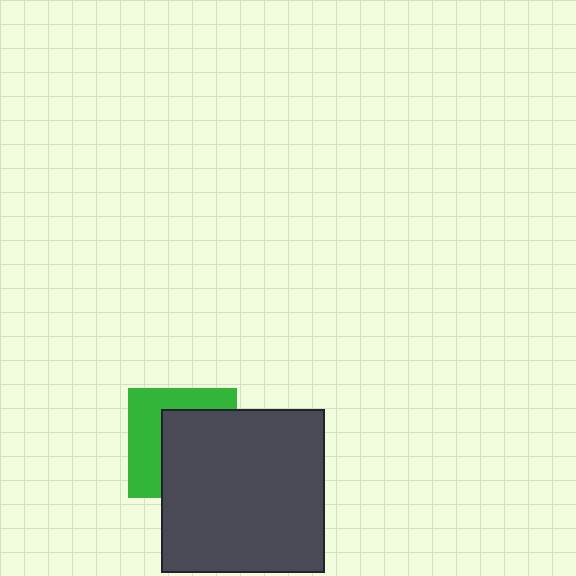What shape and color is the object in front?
The object in front is a dark gray square.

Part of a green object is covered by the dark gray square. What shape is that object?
It is a square.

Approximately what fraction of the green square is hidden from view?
Roughly 55% of the green square is hidden behind the dark gray square.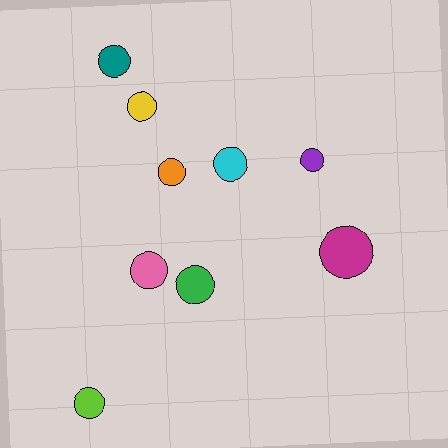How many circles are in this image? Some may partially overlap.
There are 9 circles.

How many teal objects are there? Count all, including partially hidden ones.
There is 1 teal object.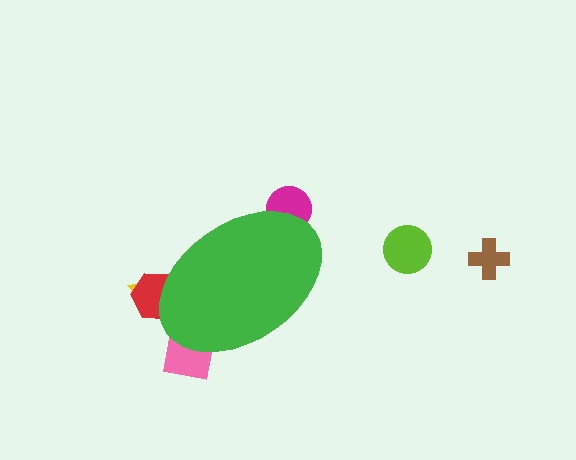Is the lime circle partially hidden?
No, the lime circle is fully visible.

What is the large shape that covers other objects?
A green ellipse.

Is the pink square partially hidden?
Yes, the pink square is partially hidden behind the green ellipse.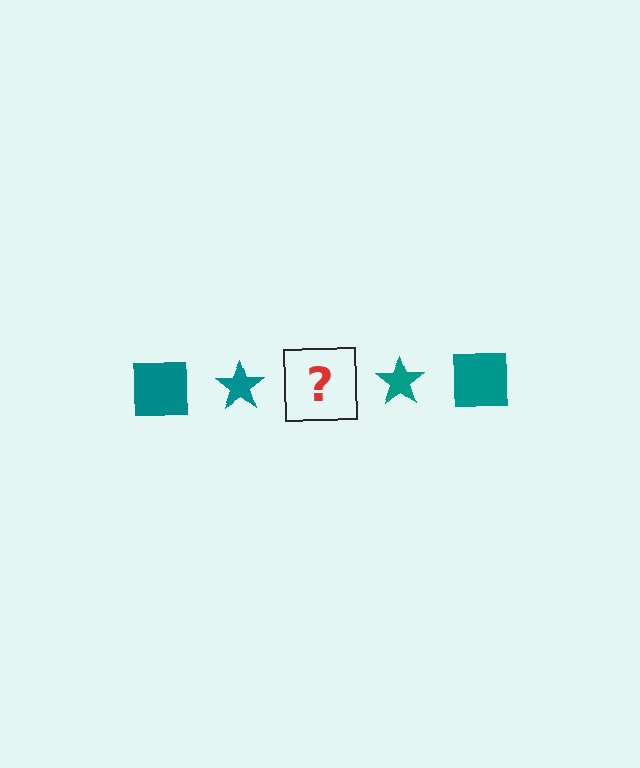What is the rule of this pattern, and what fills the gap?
The rule is that the pattern cycles through square, star shapes in teal. The gap should be filled with a teal square.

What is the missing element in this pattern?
The missing element is a teal square.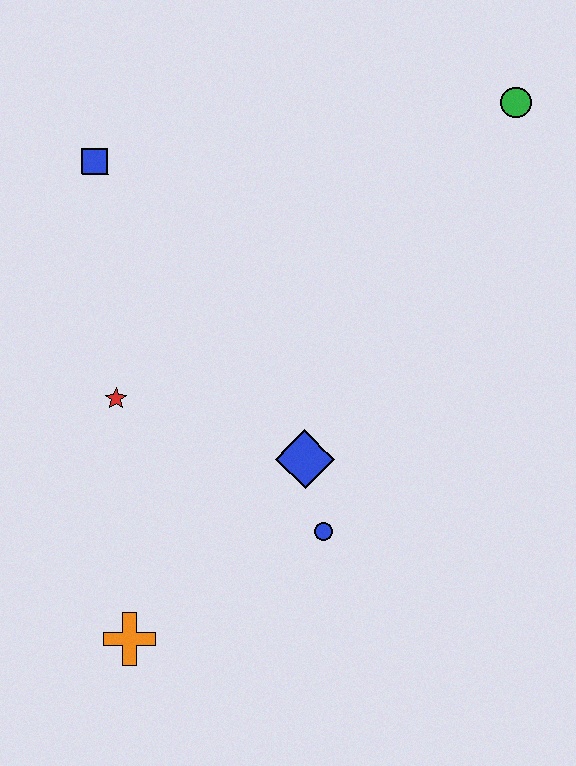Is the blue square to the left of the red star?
Yes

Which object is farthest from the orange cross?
The green circle is farthest from the orange cross.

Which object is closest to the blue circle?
The blue diamond is closest to the blue circle.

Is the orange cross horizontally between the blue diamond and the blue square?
Yes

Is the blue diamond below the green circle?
Yes